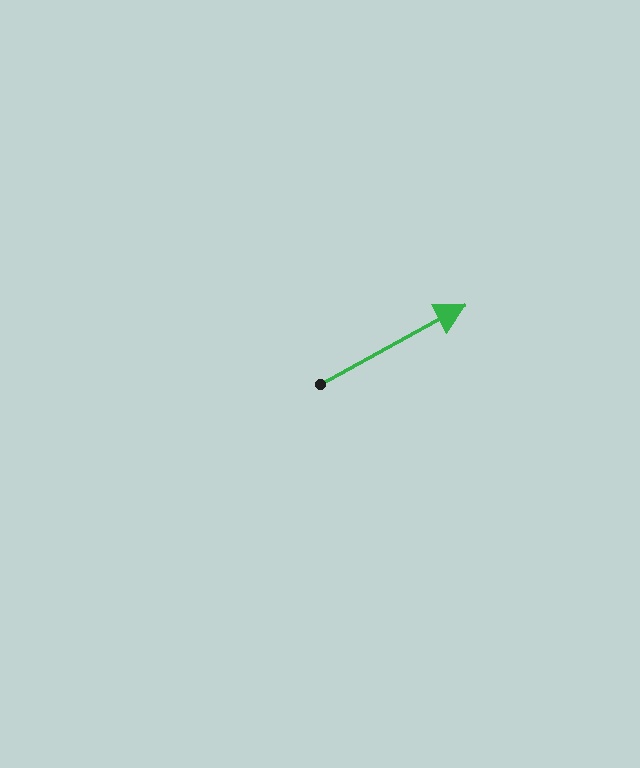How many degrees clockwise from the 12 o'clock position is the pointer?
Approximately 61 degrees.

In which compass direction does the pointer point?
Northeast.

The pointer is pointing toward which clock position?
Roughly 2 o'clock.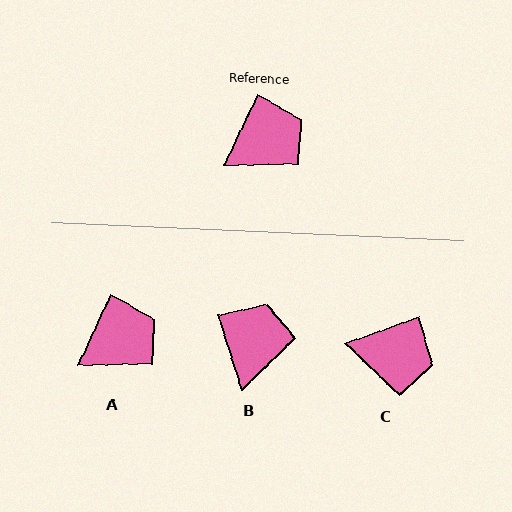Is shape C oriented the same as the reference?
No, it is off by about 45 degrees.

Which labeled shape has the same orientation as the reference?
A.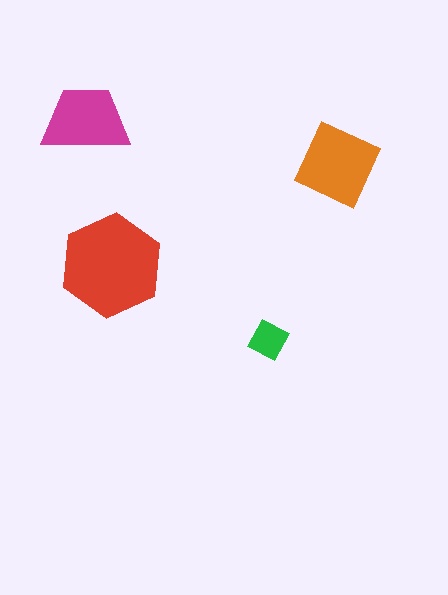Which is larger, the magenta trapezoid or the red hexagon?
The red hexagon.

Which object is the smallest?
The green square.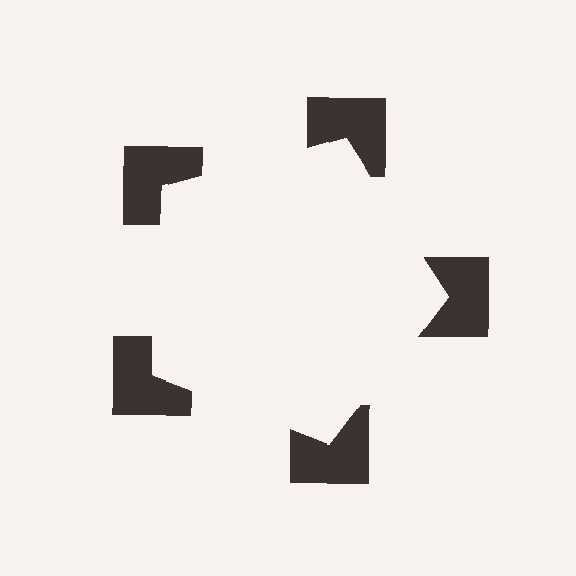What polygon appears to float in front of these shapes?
An illusory pentagon — its edges are inferred from the aligned wedge cuts in the notched squares, not physically drawn.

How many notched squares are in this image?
There are 5 — one at each vertex of the illusory pentagon.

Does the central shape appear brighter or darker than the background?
It typically appears slightly brighter than the background, even though no actual brightness change is drawn.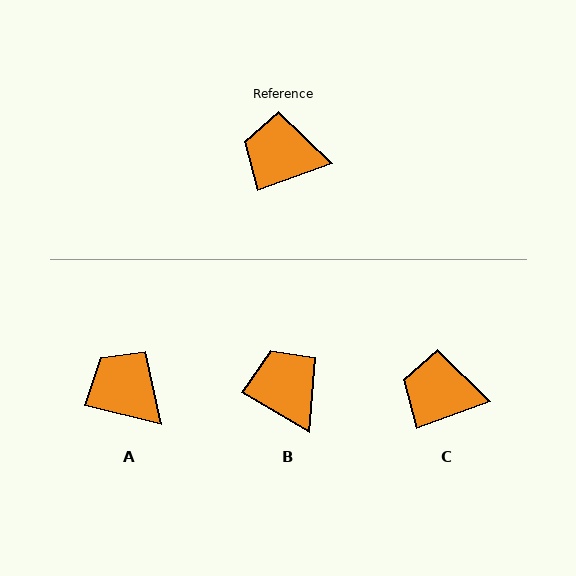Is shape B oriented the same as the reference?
No, it is off by about 50 degrees.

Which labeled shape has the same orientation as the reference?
C.